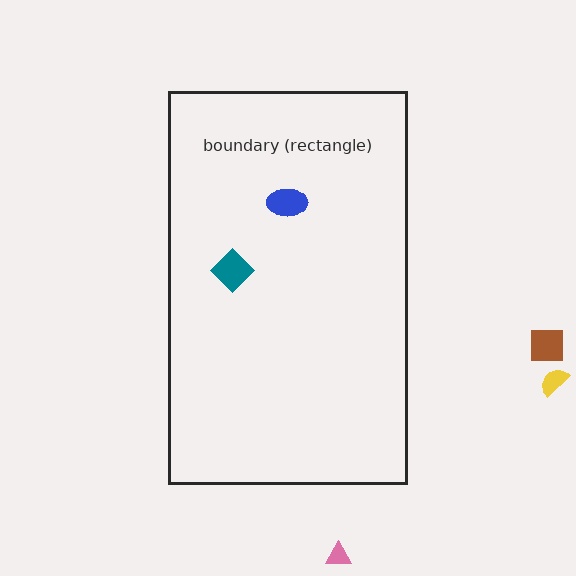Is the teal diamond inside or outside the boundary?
Inside.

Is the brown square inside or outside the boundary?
Outside.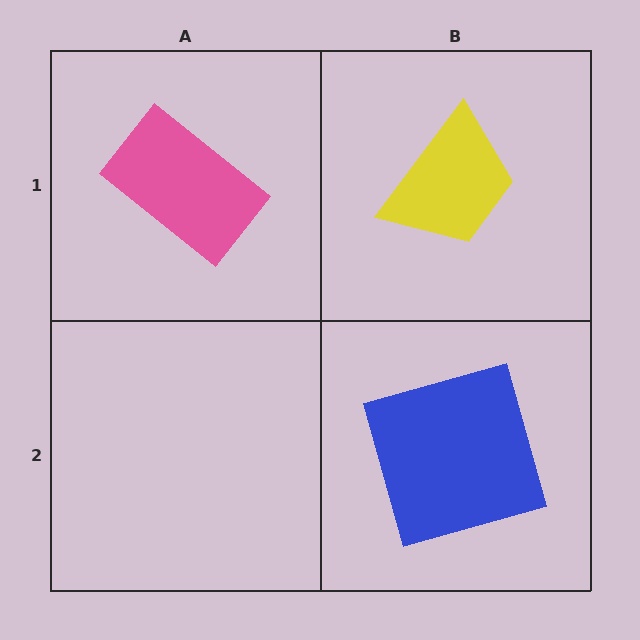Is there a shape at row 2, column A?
No, that cell is empty.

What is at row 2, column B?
A blue square.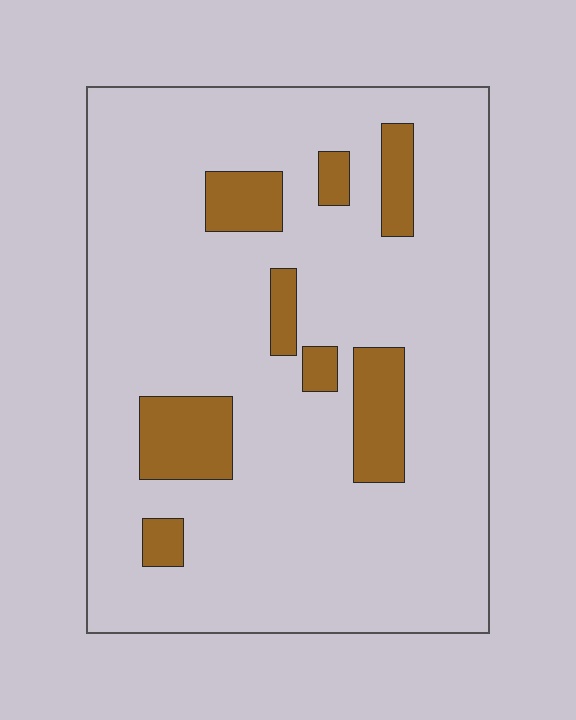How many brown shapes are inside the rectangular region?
8.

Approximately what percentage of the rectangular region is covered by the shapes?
Approximately 15%.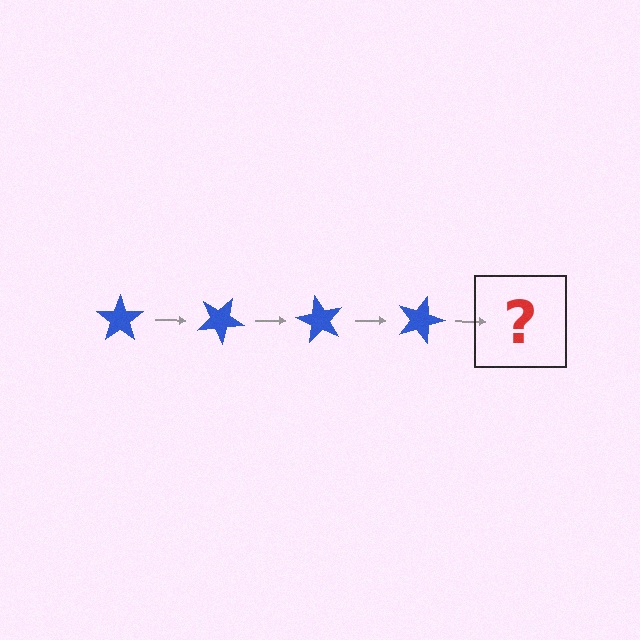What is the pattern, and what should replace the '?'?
The pattern is that the star rotates 30 degrees each step. The '?' should be a blue star rotated 120 degrees.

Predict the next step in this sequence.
The next step is a blue star rotated 120 degrees.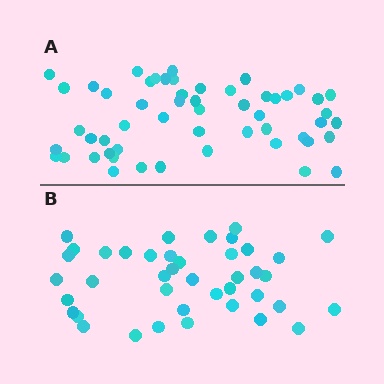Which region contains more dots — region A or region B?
Region A (the top region) has more dots.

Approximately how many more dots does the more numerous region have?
Region A has approximately 15 more dots than region B.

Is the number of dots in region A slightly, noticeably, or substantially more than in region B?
Region A has noticeably more, but not dramatically so. The ratio is roughly 1.3 to 1.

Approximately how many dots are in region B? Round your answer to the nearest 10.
About 40 dots. (The exact count is 41, which rounds to 40.)